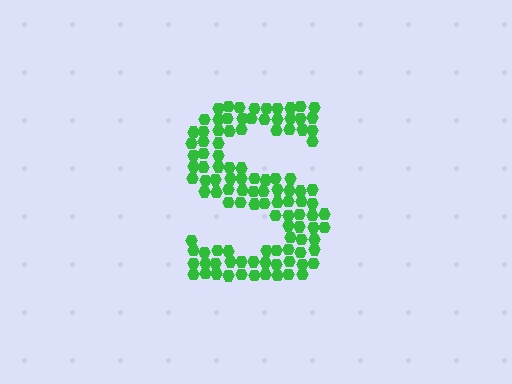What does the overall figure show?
The overall figure shows the letter S.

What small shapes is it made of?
It is made of small hexagons.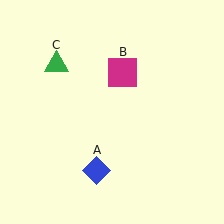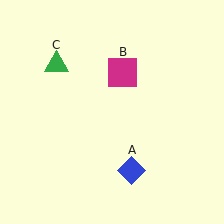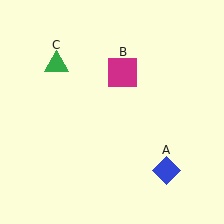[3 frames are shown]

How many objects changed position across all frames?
1 object changed position: blue diamond (object A).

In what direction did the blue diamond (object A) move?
The blue diamond (object A) moved right.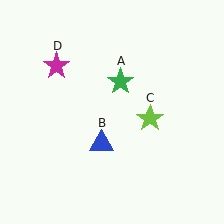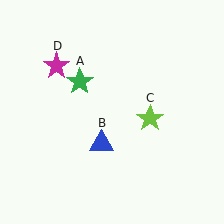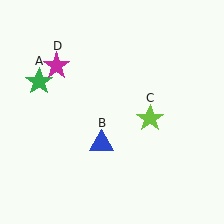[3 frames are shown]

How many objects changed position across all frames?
1 object changed position: green star (object A).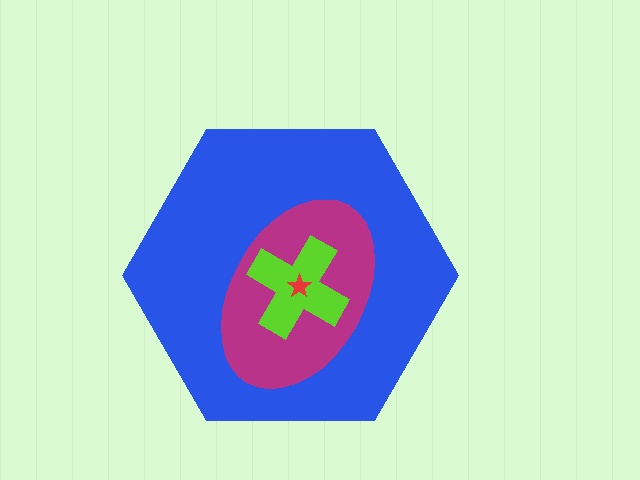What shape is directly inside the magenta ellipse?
The lime cross.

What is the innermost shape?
The red star.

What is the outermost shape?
The blue hexagon.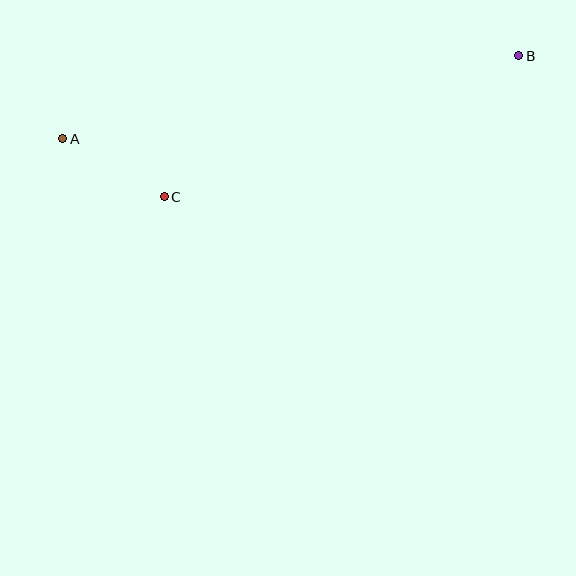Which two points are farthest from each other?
Points A and B are farthest from each other.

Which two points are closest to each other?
Points A and C are closest to each other.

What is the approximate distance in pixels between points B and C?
The distance between B and C is approximately 381 pixels.